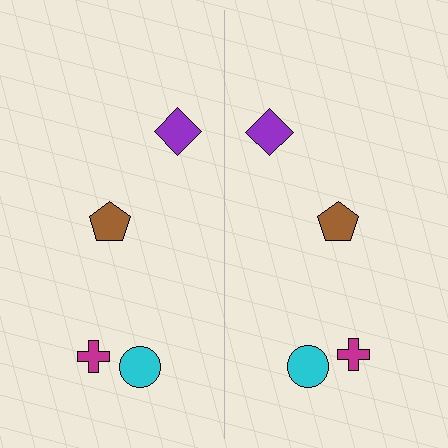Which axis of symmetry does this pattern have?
The pattern has a vertical axis of symmetry running through the center of the image.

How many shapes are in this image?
There are 8 shapes in this image.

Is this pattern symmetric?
Yes, this pattern has bilateral (reflection) symmetry.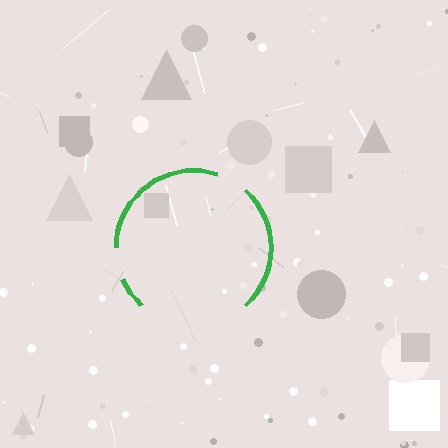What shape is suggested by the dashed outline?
The dashed outline suggests a circle.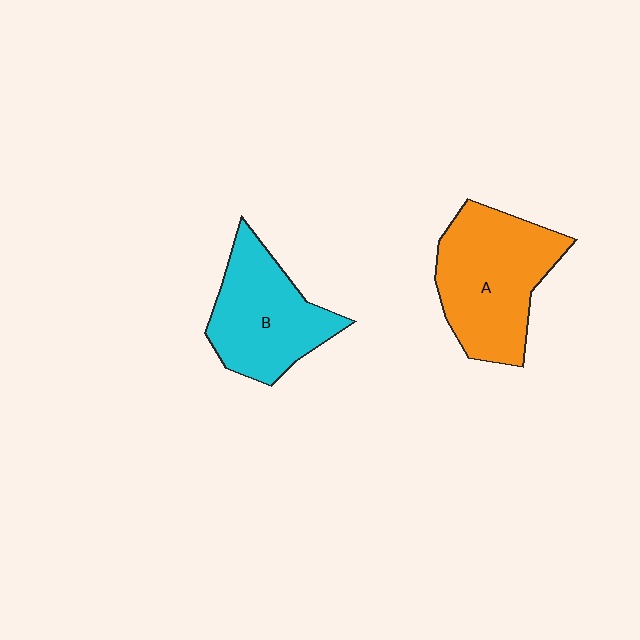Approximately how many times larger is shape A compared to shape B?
Approximately 1.2 times.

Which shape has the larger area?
Shape A (orange).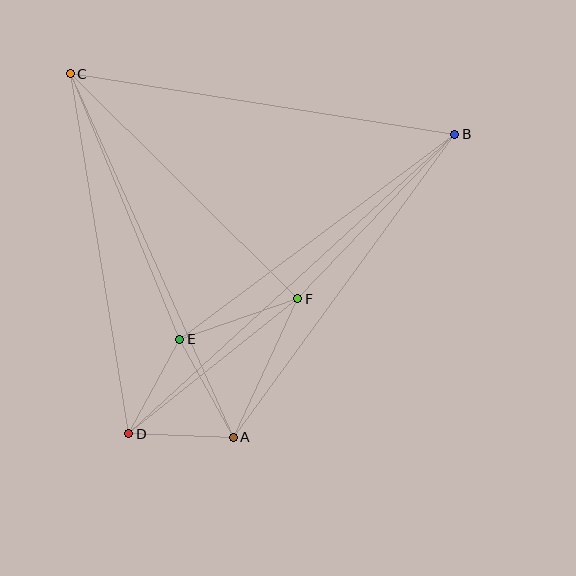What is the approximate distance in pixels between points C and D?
The distance between C and D is approximately 365 pixels.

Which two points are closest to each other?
Points A and D are closest to each other.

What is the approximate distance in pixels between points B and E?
The distance between B and E is approximately 343 pixels.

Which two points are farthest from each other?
Points B and D are farthest from each other.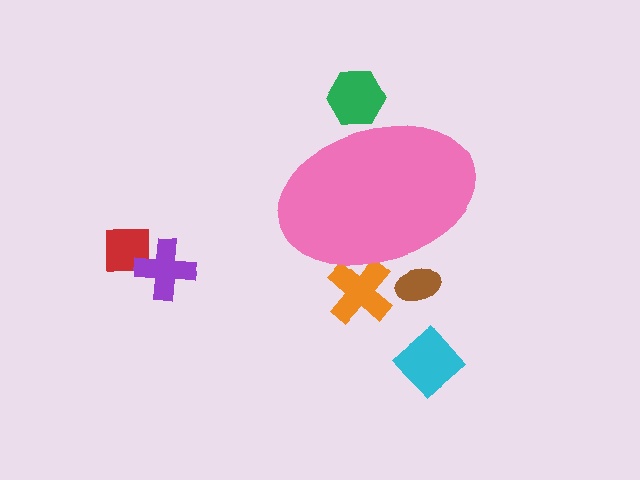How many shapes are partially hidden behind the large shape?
3 shapes are partially hidden.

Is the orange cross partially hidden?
Yes, the orange cross is partially hidden behind the pink ellipse.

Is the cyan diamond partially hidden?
No, the cyan diamond is fully visible.